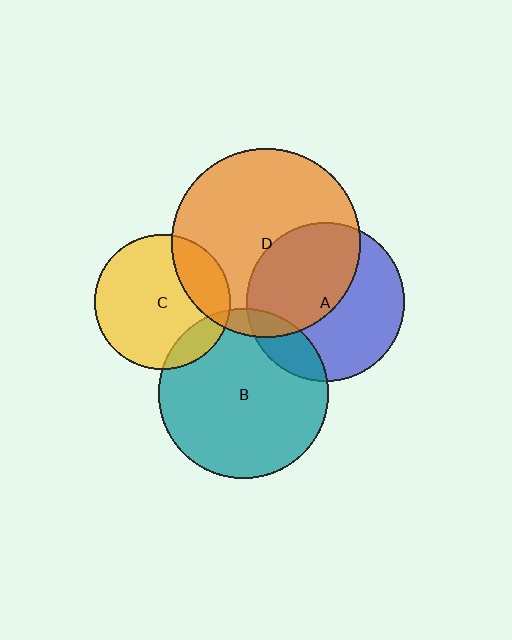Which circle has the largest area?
Circle D (orange).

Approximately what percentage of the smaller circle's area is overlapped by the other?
Approximately 50%.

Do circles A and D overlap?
Yes.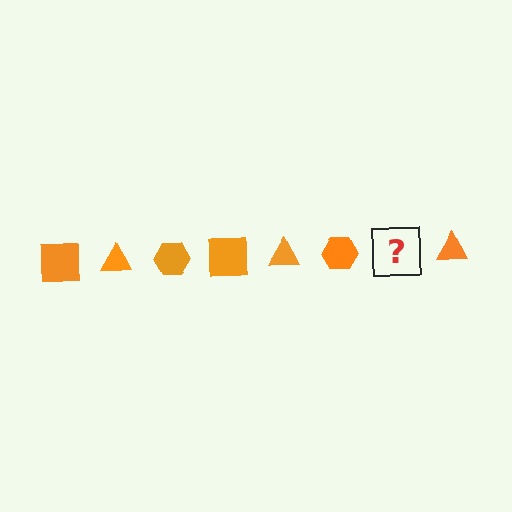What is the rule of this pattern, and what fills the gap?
The rule is that the pattern cycles through square, triangle, hexagon shapes in orange. The gap should be filled with an orange square.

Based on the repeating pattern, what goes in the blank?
The blank should be an orange square.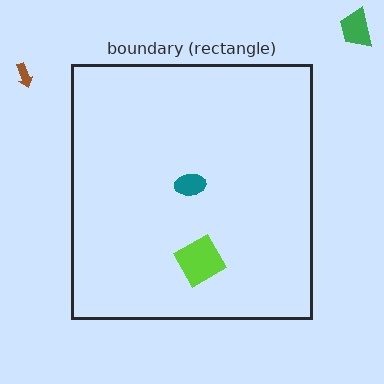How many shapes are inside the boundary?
2 inside, 2 outside.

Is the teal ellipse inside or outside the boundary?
Inside.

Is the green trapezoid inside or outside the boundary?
Outside.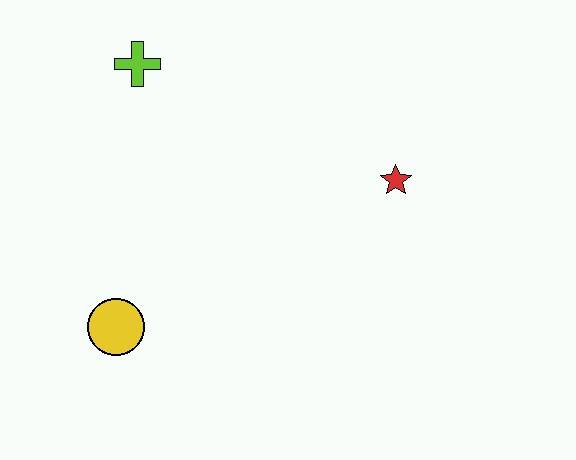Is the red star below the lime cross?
Yes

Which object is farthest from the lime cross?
The red star is farthest from the lime cross.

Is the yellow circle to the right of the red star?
No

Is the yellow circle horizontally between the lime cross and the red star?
No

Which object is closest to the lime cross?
The yellow circle is closest to the lime cross.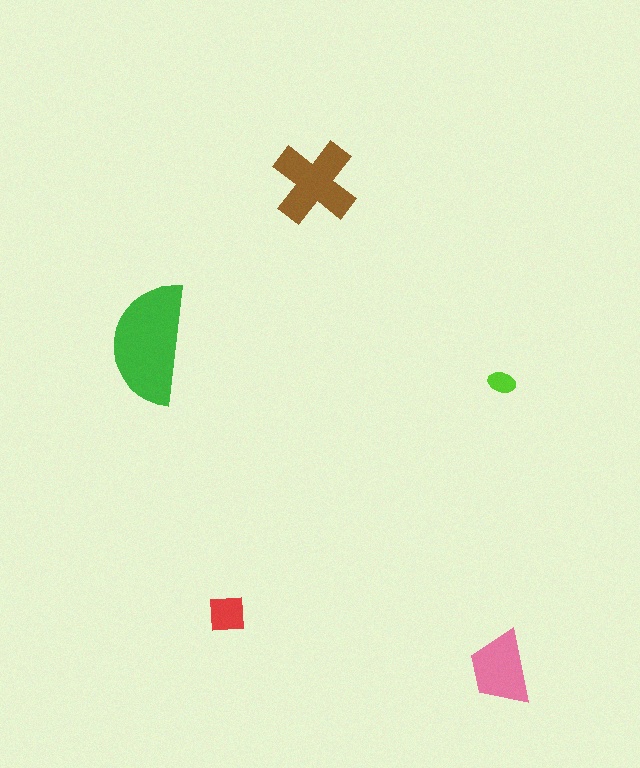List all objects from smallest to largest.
The lime ellipse, the red square, the pink trapezoid, the brown cross, the green semicircle.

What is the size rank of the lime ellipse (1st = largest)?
5th.